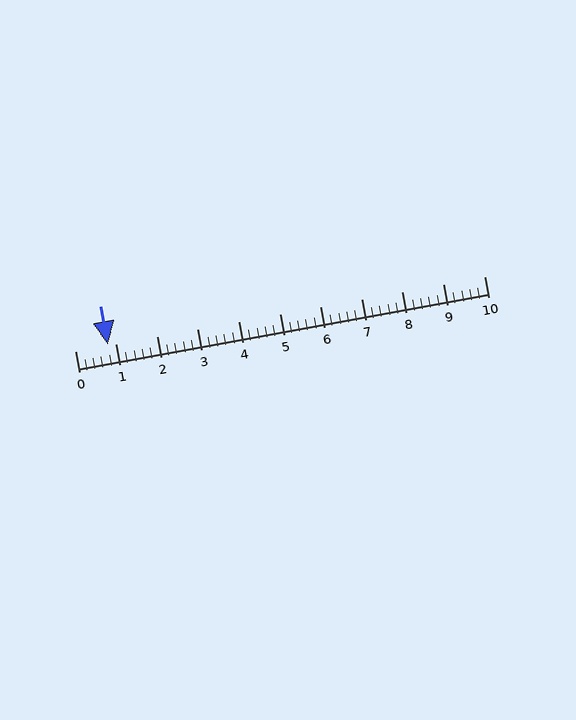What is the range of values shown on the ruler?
The ruler shows values from 0 to 10.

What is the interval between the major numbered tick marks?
The major tick marks are spaced 1 units apart.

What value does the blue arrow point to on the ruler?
The blue arrow points to approximately 0.8.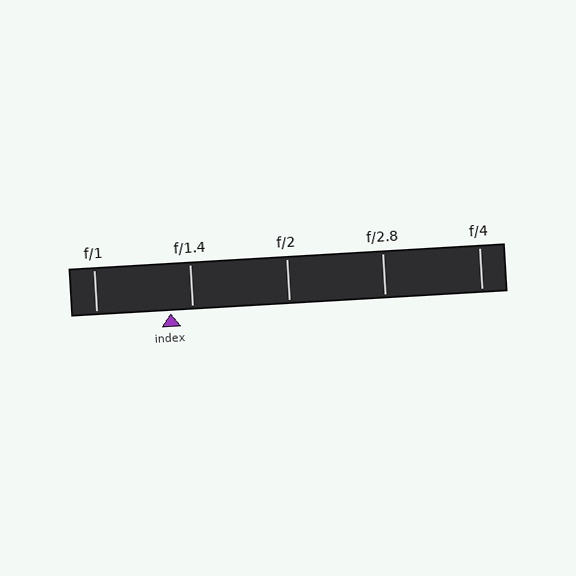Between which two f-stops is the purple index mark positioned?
The index mark is between f/1 and f/1.4.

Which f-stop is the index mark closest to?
The index mark is closest to f/1.4.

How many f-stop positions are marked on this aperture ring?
There are 5 f-stop positions marked.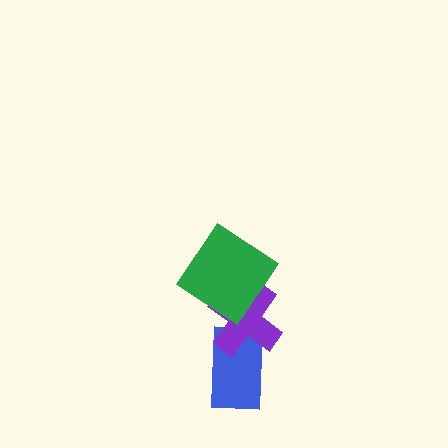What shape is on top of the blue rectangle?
The purple cross is on top of the blue rectangle.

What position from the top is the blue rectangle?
The blue rectangle is 3rd from the top.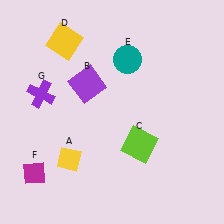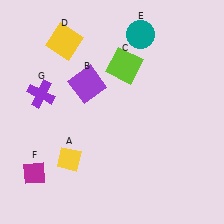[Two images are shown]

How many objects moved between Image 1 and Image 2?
2 objects moved between the two images.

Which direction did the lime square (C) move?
The lime square (C) moved up.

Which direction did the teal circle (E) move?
The teal circle (E) moved up.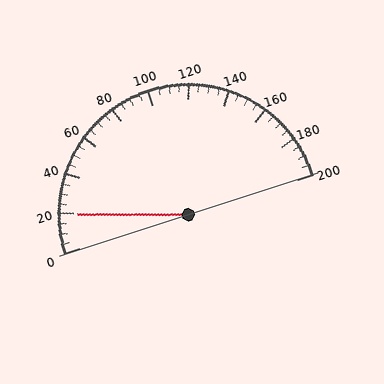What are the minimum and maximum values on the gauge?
The gauge ranges from 0 to 200.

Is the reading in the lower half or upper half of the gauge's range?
The reading is in the lower half of the range (0 to 200).